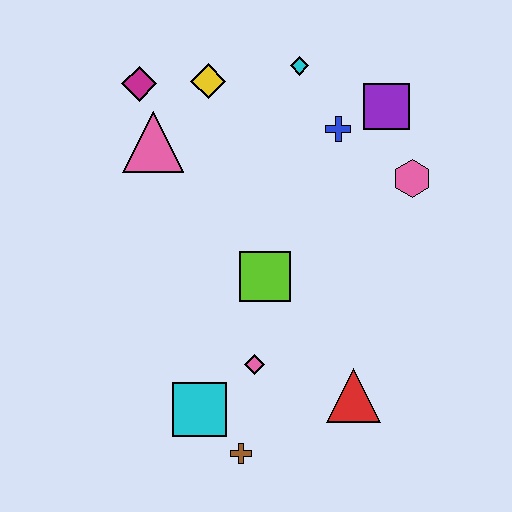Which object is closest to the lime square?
The pink diamond is closest to the lime square.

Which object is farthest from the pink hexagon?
The brown cross is farthest from the pink hexagon.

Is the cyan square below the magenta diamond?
Yes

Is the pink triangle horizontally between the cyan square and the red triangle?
No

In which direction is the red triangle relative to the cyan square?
The red triangle is to the right of the cyan square.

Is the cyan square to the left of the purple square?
Yes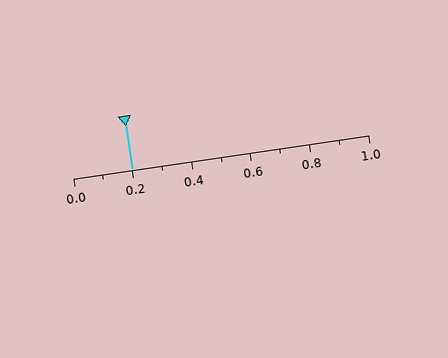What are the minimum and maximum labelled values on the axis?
The axis runs from 0.0 to 1.0.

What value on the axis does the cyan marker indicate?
The marker indicates approximately 0.2.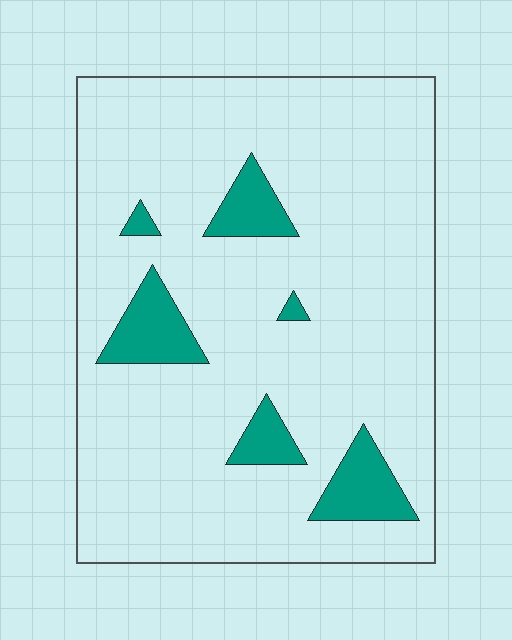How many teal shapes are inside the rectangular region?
6.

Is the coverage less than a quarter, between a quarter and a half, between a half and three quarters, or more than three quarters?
Less than a quarter.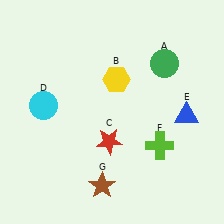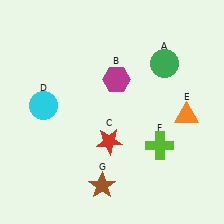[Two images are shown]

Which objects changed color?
B changed from yellow to magenta. E changed from blue to orange.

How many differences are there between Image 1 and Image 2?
There are 2 differences between the two images.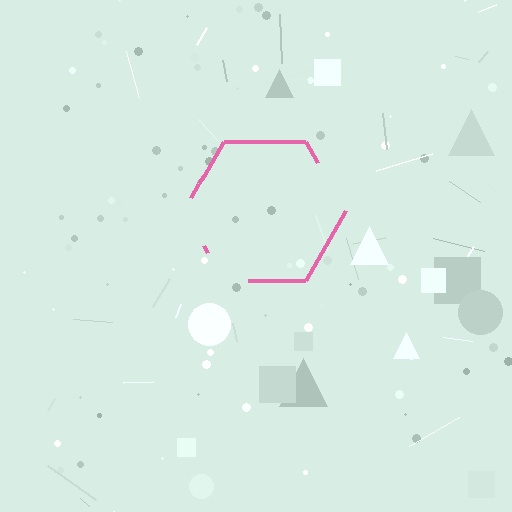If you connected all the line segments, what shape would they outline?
They would outline a hexagon.